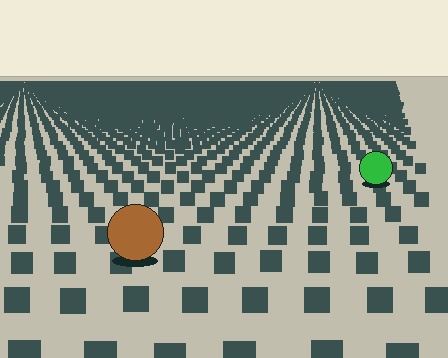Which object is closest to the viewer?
The brown circle is closest. The texture marks near it are larger and more spread out.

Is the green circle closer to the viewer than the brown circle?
No. The brown circle is closer — you can tell from the texture gradient: the ground texture is coarser near it.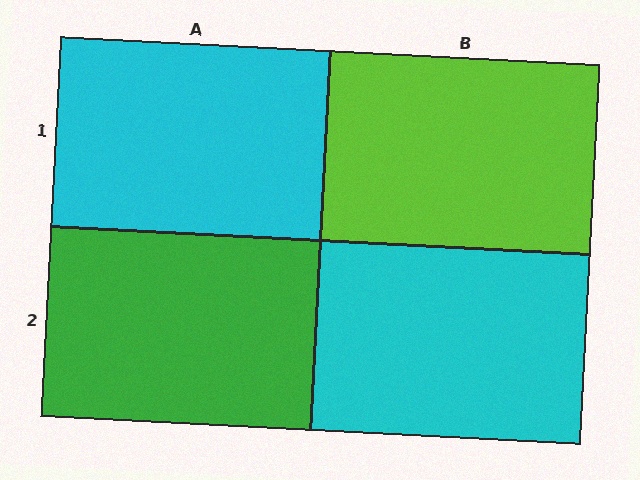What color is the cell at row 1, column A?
Cyan.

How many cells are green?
1 cell is green.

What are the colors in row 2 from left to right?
Green, cyan.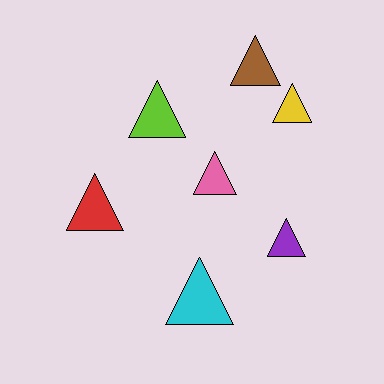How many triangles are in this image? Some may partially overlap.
There are 7 triangles.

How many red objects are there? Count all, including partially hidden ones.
There is 1 red object.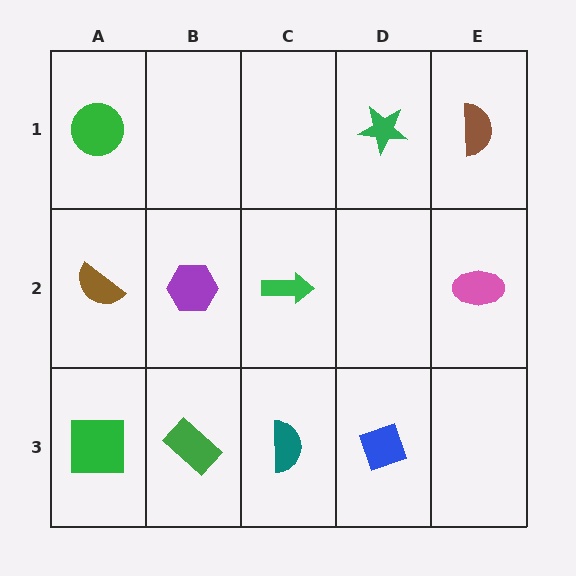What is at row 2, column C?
A green arrow.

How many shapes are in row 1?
3 shapes.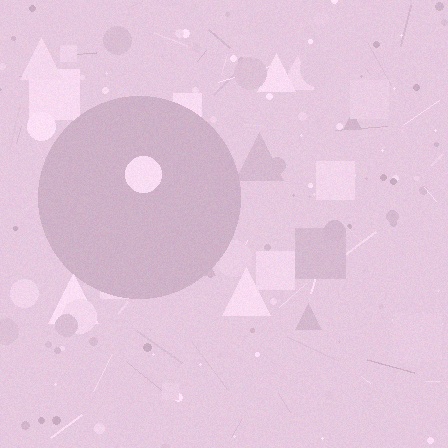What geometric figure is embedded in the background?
A circle is embedded in the background.